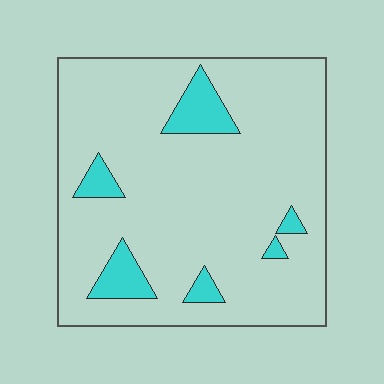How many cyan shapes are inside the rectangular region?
6.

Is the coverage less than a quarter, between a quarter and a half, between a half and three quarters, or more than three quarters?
Less than a quarter.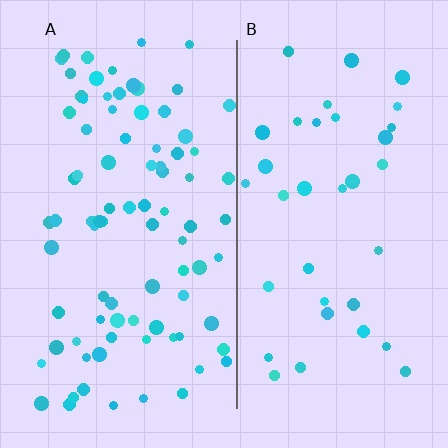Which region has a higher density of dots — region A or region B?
A (the left).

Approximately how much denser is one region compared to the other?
Approximately 2.4× — region A over region B.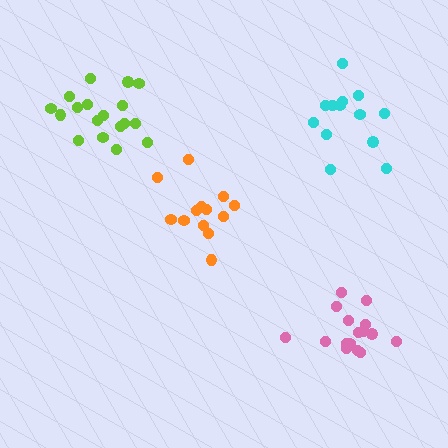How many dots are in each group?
Group 1: 13 dots, Group 2: 13 dots, Group 3: 16 dots, Group 4: 18 dots (60 total).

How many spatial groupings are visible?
There are 4 spatial groupings.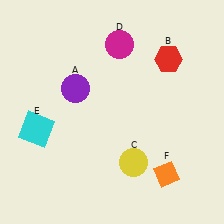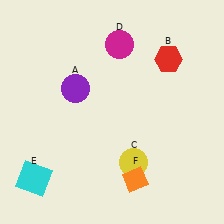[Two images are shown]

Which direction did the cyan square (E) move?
The cyan square (E) moved down.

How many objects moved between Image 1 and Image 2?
2 objects moved between the two images.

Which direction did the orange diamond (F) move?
The orange diamond (F) moved left.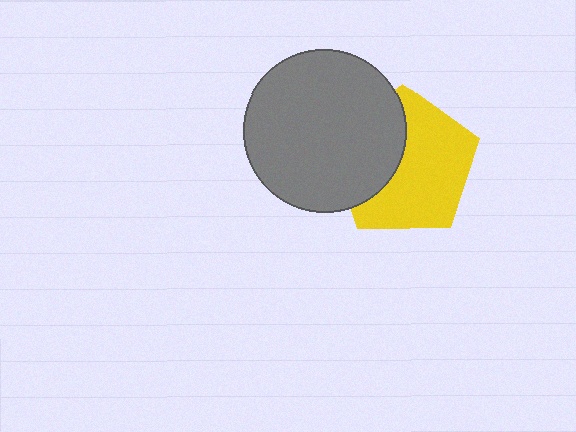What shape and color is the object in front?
The object in front is a gray circle.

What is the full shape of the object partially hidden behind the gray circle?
The partially hidden object is a yellow pentagon.